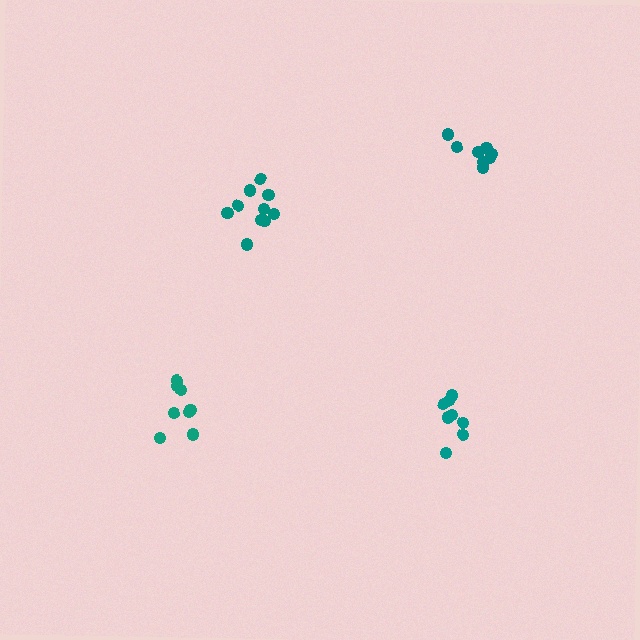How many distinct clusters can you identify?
There are 4 distinct clusters.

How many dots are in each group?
Group 1: 10 dots, Group 2: 8 dots, Group 3: 8 dots, Group 4: 8 dots (34 total).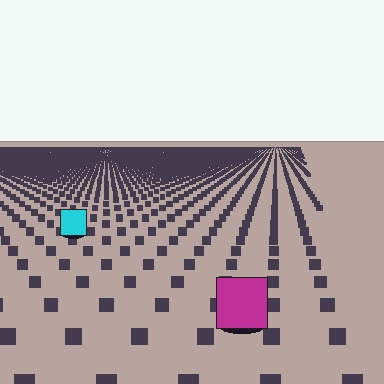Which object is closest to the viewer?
The magenta square is closest. The texture marks near it are larger and more spread out.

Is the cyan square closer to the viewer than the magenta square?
No. The magenta square is closer — you can tell from the texture gradient: the ground texture is coarser near it.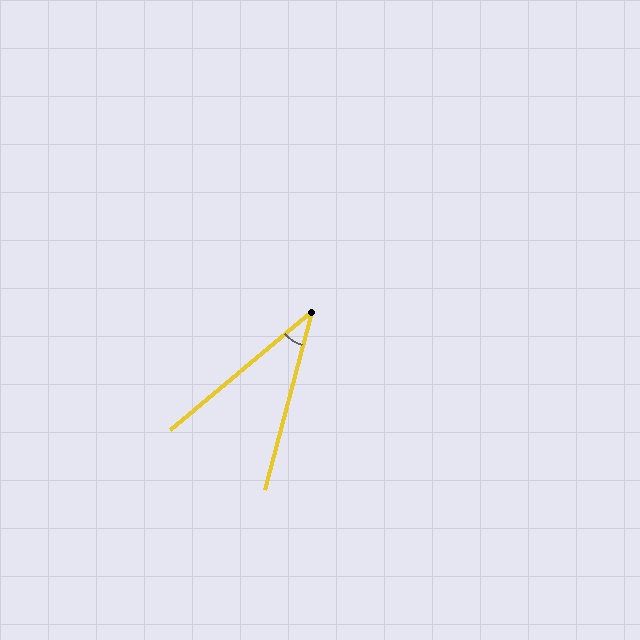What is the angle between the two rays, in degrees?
Approximately 35 degrees.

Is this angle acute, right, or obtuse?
It is acute.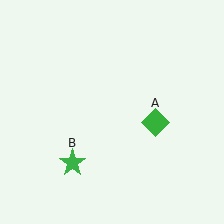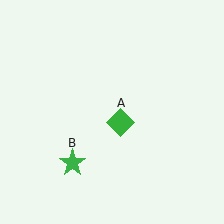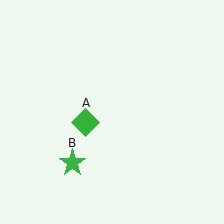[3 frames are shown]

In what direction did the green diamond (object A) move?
The green diamond (object A) moved left.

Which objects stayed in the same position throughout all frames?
Green star (object B) remained stationary.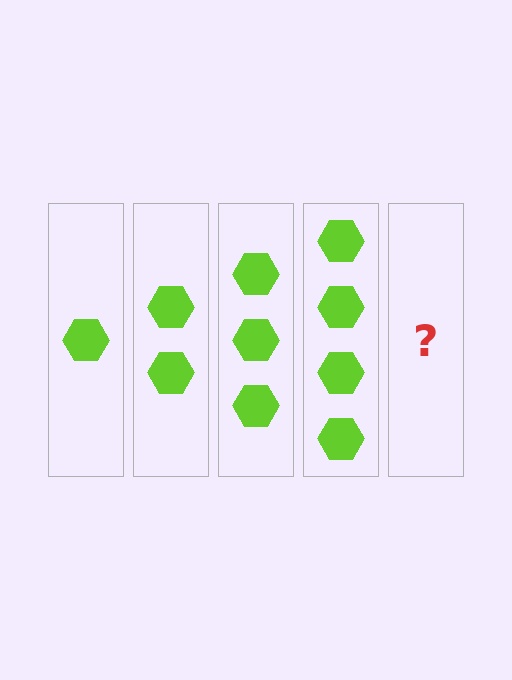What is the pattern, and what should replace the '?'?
The pattern is that each step adds one more hexagon. The '?' should be 5 hexagons.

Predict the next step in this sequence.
The next step is 5 hexagons.